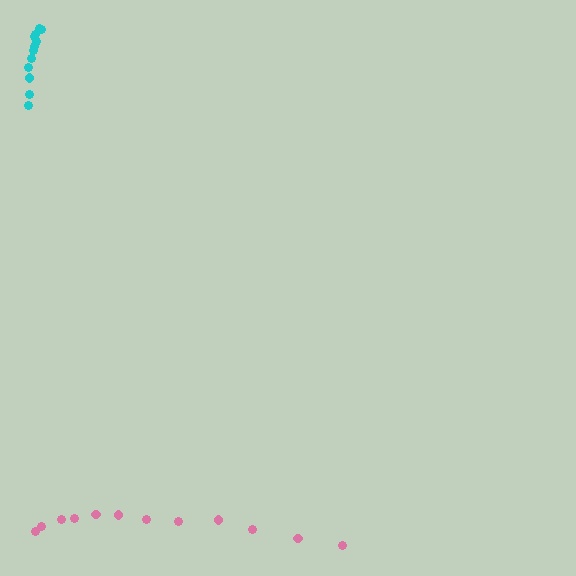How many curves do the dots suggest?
There are 2 distinct paths.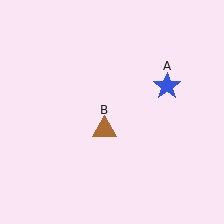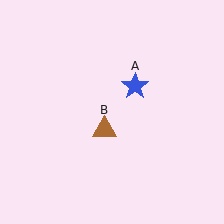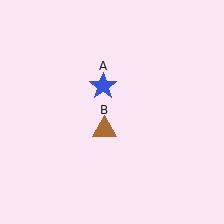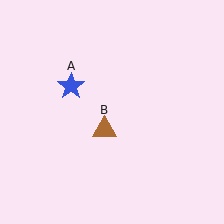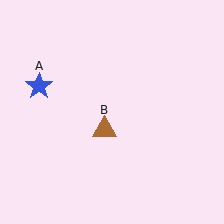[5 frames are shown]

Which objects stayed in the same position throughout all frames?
Brown triangle (object B) remained stationary.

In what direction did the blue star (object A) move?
The blue star (object A) moved left.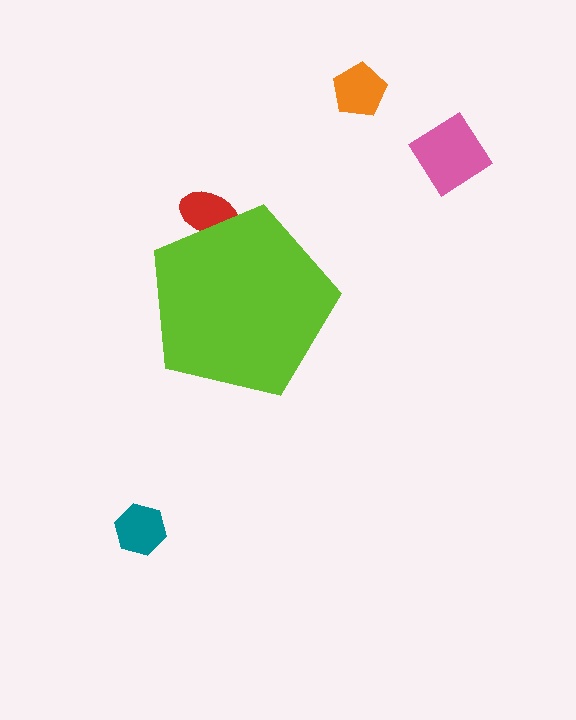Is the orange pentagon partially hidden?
No, the orange pentagon is fully visible.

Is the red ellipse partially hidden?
Yes, the red ellipse is partially hidden behind the lime pentagon.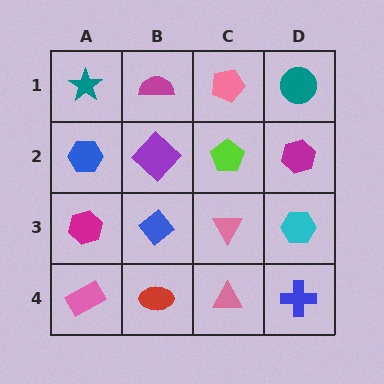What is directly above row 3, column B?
A purple diamond.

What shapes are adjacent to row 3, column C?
A lime pentagon (row 2, column C), a pink triangle (row 4, column C), a blue diamond (row 3, column B), a cyan hexagon (row 3, column D).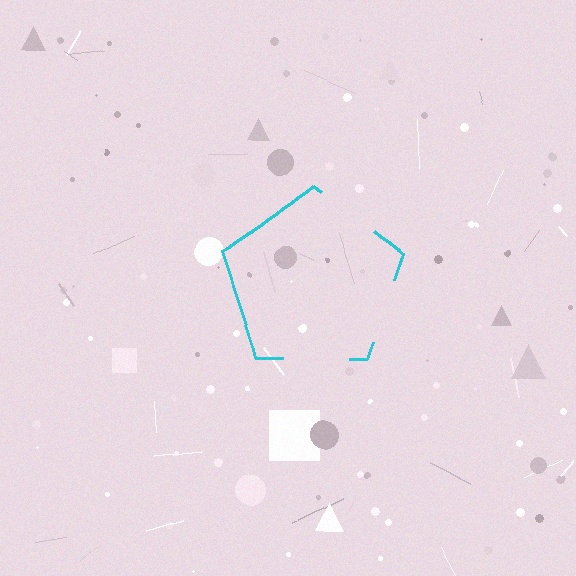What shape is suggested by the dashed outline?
The dashed outline suggests a pentagon.